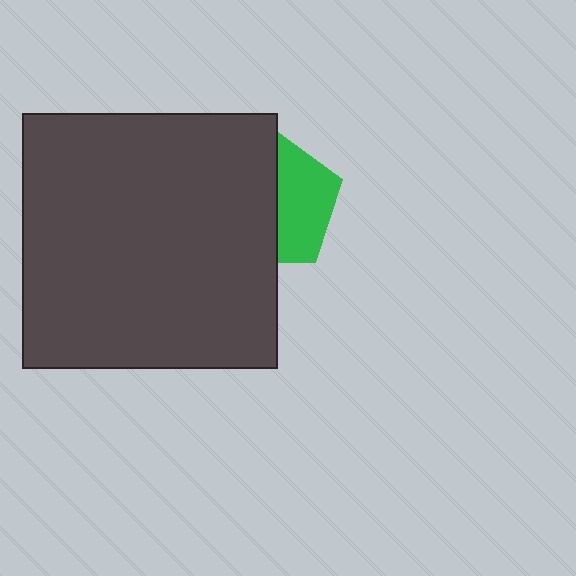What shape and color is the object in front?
The object in front is a dark gray square.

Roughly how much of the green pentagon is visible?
A small part of it is visible (roughly 44%).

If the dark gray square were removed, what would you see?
You would see the complete green pentagon.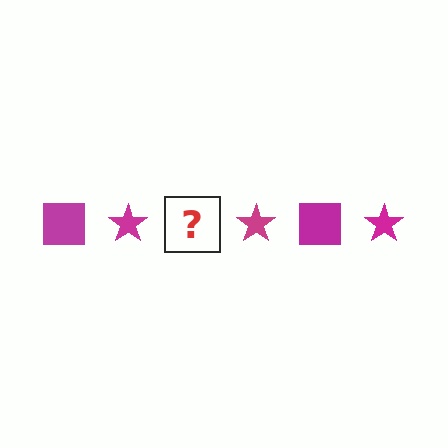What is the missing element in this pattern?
The missing element is a magenta square.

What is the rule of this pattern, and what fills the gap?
The rule is that the pattern cycles through square, star shapes in magenta. The gap should be filled with a magenta square.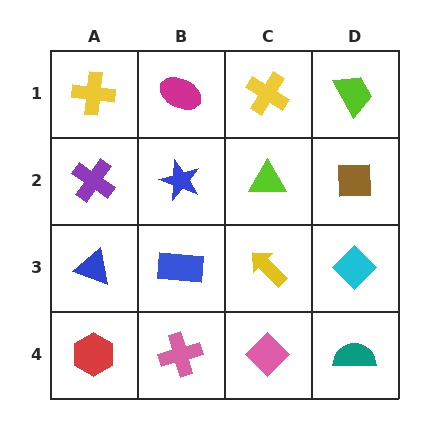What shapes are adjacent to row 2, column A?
A yellow cross (row 1, column A), a blue triangle (row 3, column A), a blue star (row 2, column B).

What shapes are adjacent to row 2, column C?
A yellow cross (row 1, column C), a yellow arrow (row 3, column C), a blue star (row 2, column B), a brown square (row 2, column D).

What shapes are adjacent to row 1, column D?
A brown square (row 2, column D), a yellow cross (row 1, column C).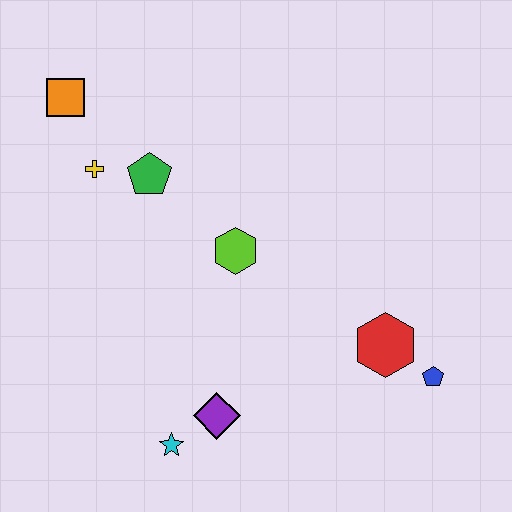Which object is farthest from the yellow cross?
The blue pentagon is farthest from the yellow cross.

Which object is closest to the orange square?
The yellow cross is closest to the orange square.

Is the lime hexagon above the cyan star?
Yes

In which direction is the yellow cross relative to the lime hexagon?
The yellow cross is to the left of the lime hexagon.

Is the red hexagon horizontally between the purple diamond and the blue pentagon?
Yes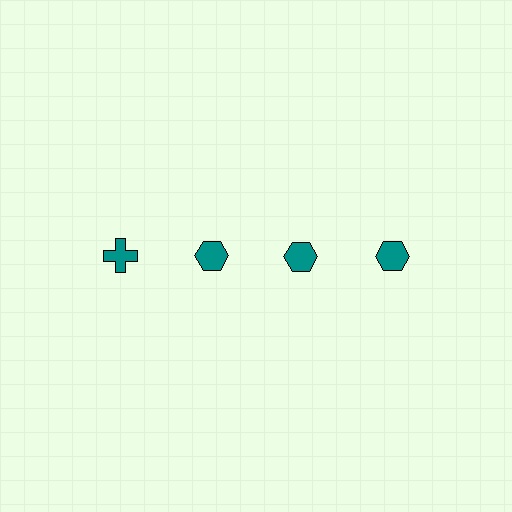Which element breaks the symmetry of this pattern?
The teal cross in the top row, leftmost column breaks the symmetry. All other shapes are teal hexagons.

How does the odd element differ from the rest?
It has a different shape: cross instead of hexagon.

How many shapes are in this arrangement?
There are 4 shapes arranged in a grid pattern.